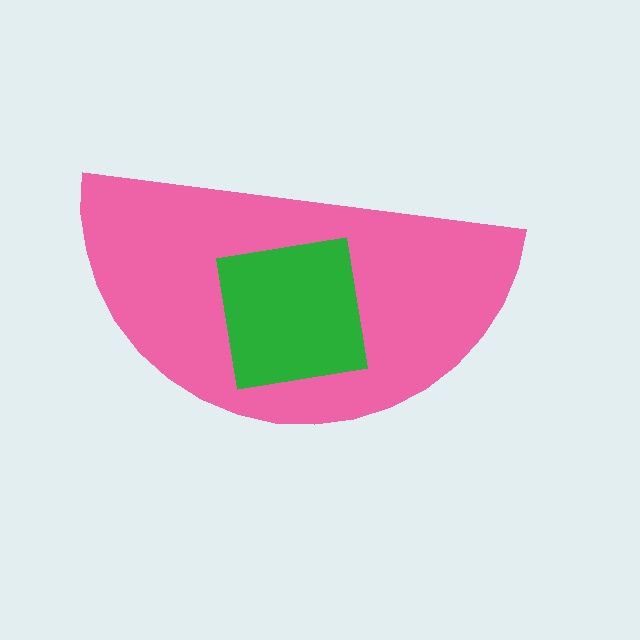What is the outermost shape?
The pink semicircle.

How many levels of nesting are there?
2.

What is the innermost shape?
The green square.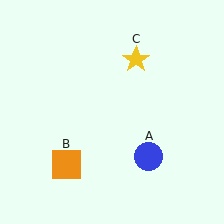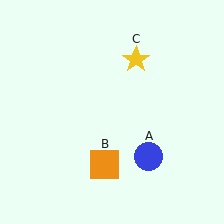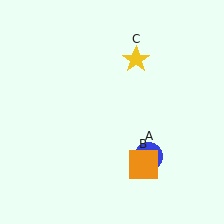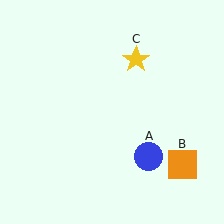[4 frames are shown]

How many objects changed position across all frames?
1 object changed position: orange square (object B).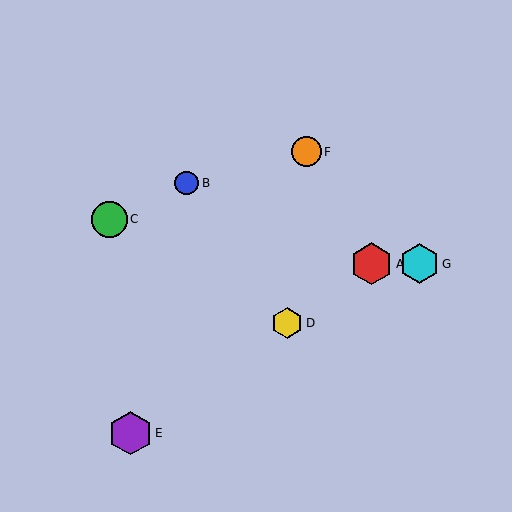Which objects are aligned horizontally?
Objects A, G are aligned horizontally.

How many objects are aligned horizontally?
2 objects (A, G) are aligned horizontally.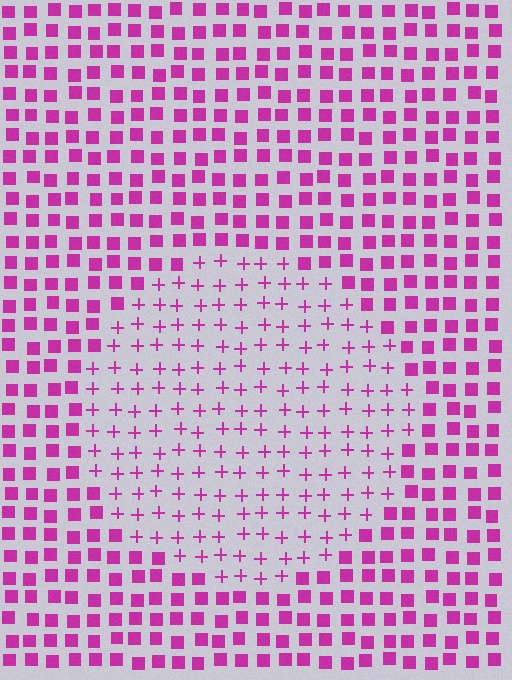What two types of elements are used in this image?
The image uses plus signs inside the circle region and squares outside it.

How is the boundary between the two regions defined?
The boundary is defined by a change in element shape: plus signs inside vs. squares outside. All elements share the same color and spacing.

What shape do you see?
I see a circle.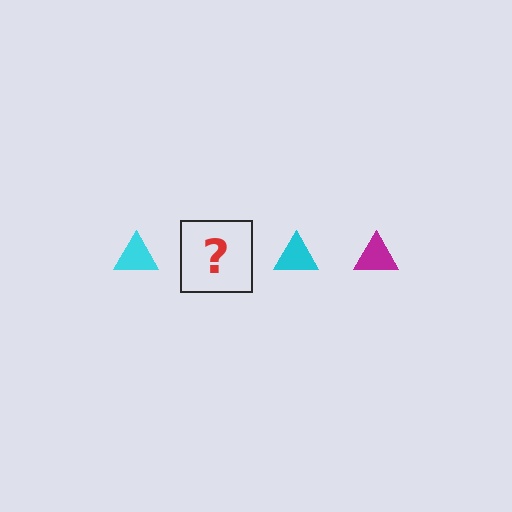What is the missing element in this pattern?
The missing element is a magenta triangle.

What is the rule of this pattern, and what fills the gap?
The rule is that the pattern cycles through cyan, magenta triangles. The gap should be filled with a magenta triangle.